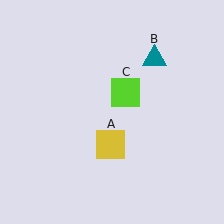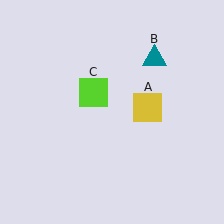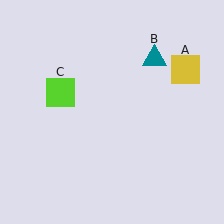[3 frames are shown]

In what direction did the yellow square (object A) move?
The yellow square (object A) moved up and to the right.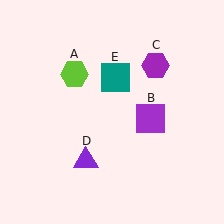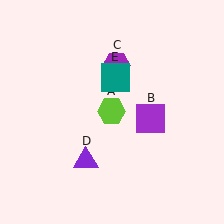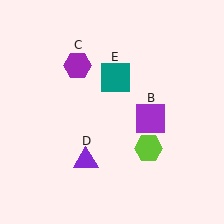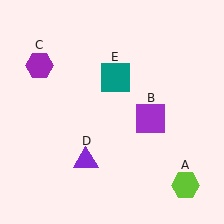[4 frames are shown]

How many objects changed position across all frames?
2 objects changed position: lime hexagon (object A), purple hexagon (object C).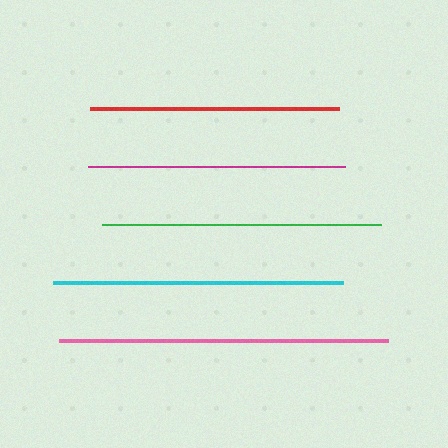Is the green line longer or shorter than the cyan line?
The cyan line is longer than the green line.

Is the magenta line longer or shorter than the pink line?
The pink line is longer than the magenta line.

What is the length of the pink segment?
The pink segment is approximately 329 pixels long.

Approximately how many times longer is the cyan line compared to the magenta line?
The cyan line is approximately 1.1 times the length of the magenta line.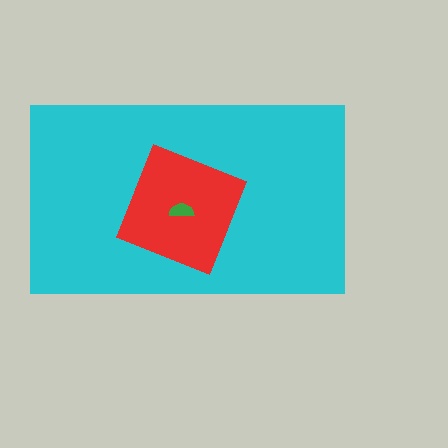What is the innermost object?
The green semicircle.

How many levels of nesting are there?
3.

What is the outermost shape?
The cyan rectangle.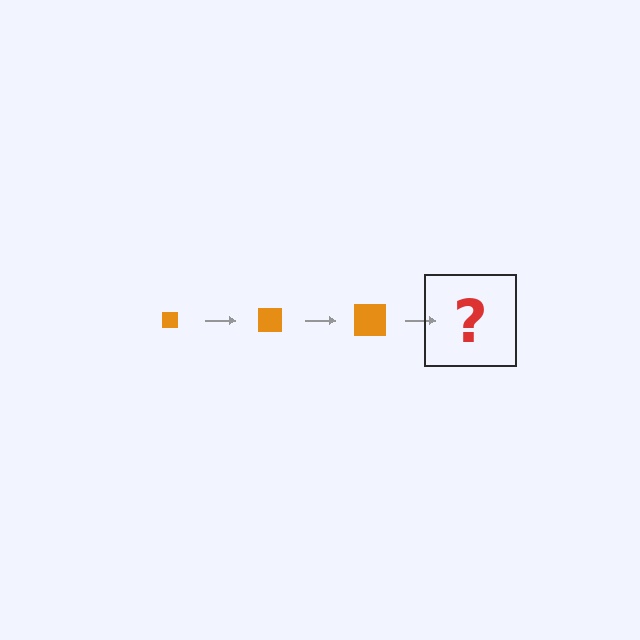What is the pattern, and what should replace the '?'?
The pattern is that the square gets progressively larger each step. The '?' should be an orange square, larger than the previous one.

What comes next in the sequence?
The next element should be an orange square, larger than the previous one.